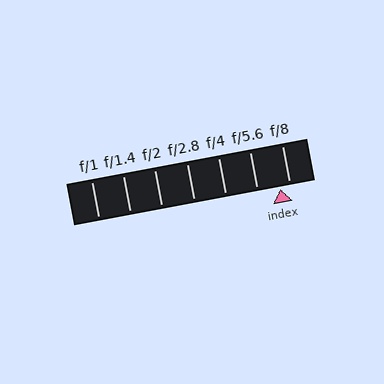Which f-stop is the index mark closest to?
The index mark is closest to f/8.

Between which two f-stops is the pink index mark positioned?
The index mark is between f/5.6 and f/8.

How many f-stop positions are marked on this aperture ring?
There are 7 f-stop positions marked.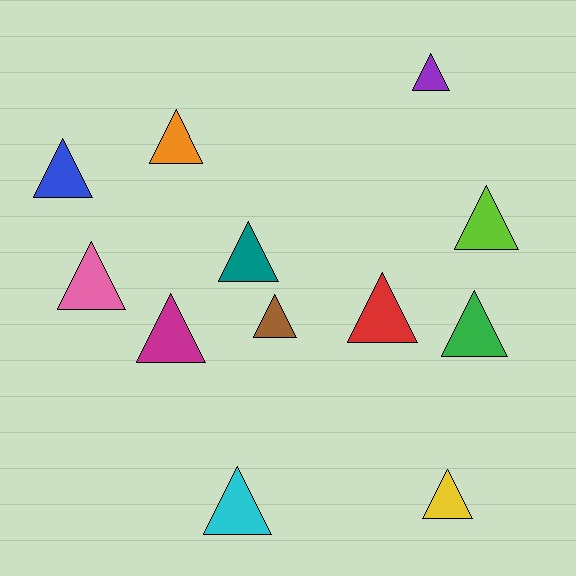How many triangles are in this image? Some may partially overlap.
There are 12 triangles.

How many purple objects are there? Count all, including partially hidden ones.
There is 1 purple object.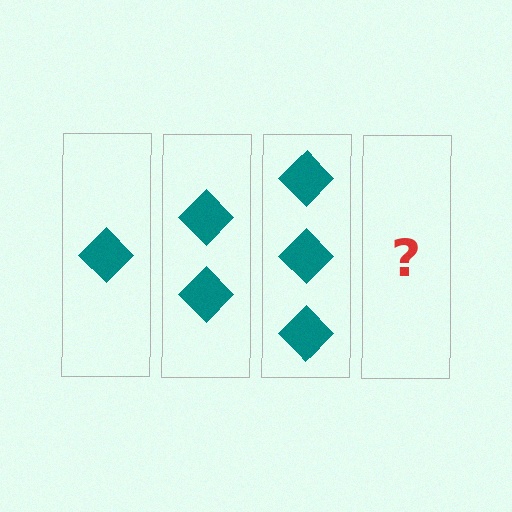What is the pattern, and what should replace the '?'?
The pattern is that each step adds one more diamond. The '?' should be 4 diamonds.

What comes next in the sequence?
The next element should be 4 diamonds.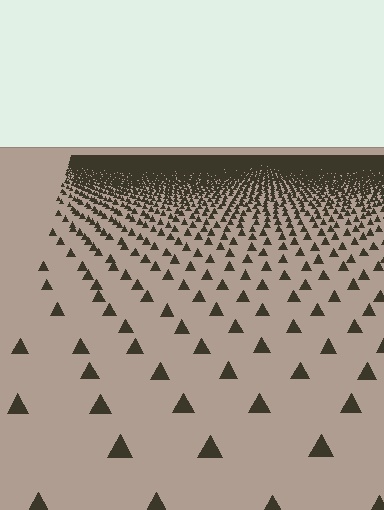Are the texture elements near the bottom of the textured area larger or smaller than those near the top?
Larger. Near the bottom, elements are closer to the viewer and appear at a bigger on-screen size.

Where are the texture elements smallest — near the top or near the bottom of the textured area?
Near the top.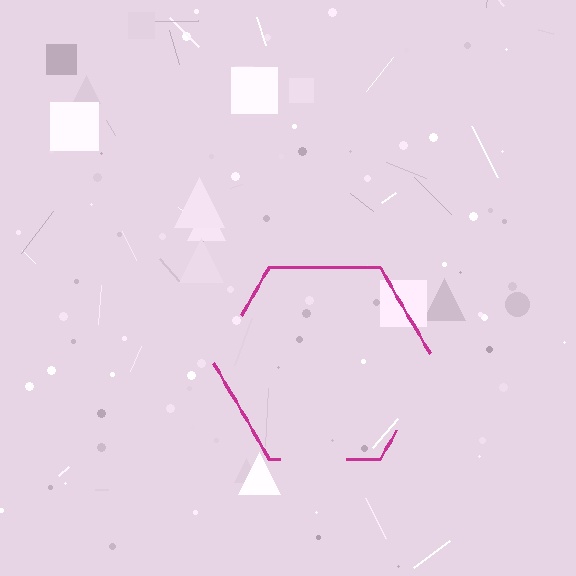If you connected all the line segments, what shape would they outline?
They would outline a hexagon.